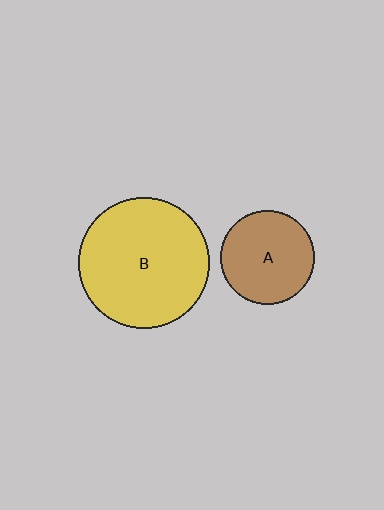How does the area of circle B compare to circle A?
Approximately 1.9 times.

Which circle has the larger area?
Circle B (yellow).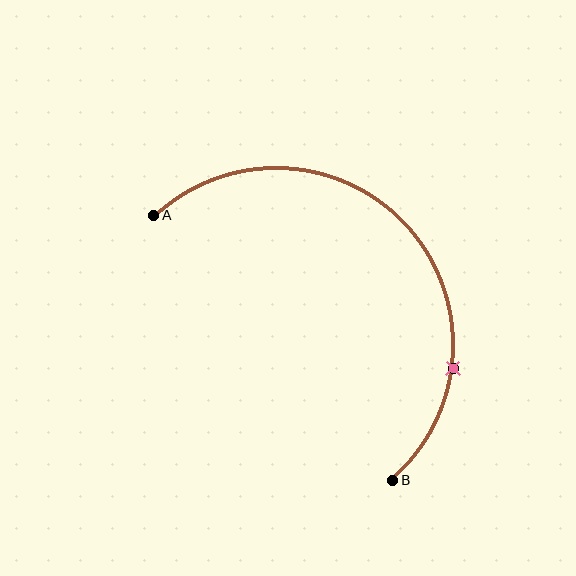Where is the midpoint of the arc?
The arc midpoint is the point on the curve farthest from the straight line joining A and B. It sits above and to the right of that line.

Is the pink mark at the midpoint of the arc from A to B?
No. The pink mark lies on the arc but is closer to endpoint B. The arc midpoint would be at the point on the curve equidistant along the arc from both A and B.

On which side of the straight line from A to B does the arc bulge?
The arc bulges above and to the right of the straight line connecting A and B.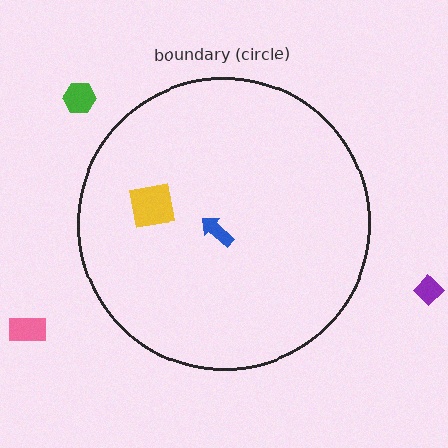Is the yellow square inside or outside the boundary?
Inside.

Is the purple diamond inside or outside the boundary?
Outside.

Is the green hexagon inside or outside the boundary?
Outside.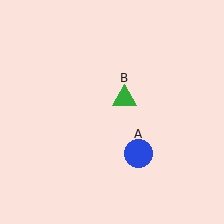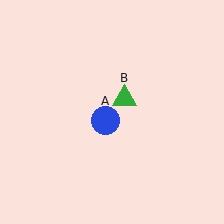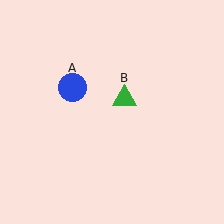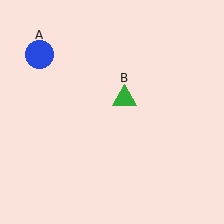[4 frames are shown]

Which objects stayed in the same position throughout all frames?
Green triangle (object B) remained stationary.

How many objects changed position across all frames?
1 object changed position: blue circle (object A).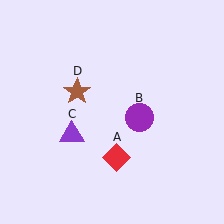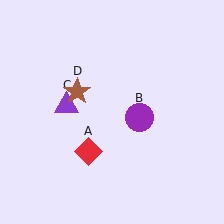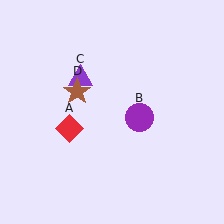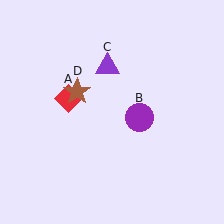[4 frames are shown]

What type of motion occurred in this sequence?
The red diamond (object A), purple triangle (object C) rotated clockwise around the center of the scene.